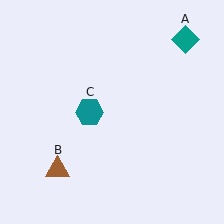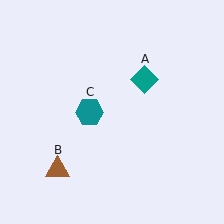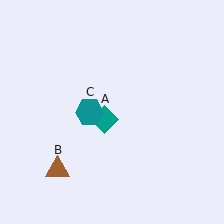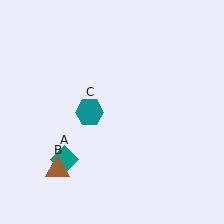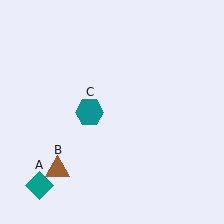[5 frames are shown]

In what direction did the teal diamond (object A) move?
The teal diamond (object A) moved down and to the left.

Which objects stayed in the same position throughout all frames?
Brown triangle (object B) and teal hexagon (object C) remained stationary.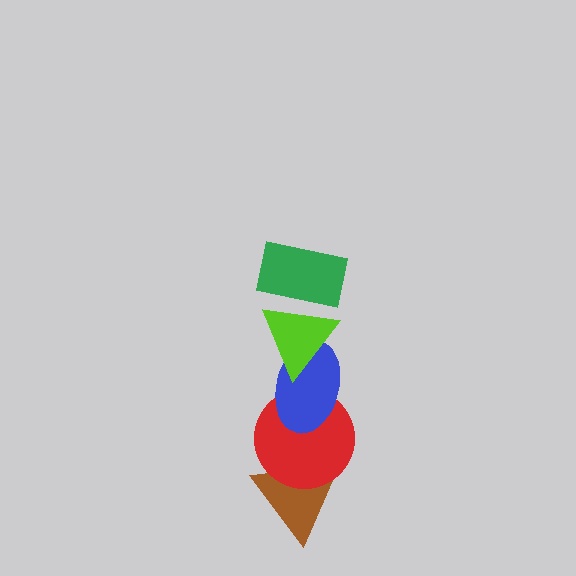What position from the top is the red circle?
The red circle is 4th from the top.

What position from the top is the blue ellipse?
The blue ellipse is 3rd from the top.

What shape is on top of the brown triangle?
The red circle is on top of the brown triangle.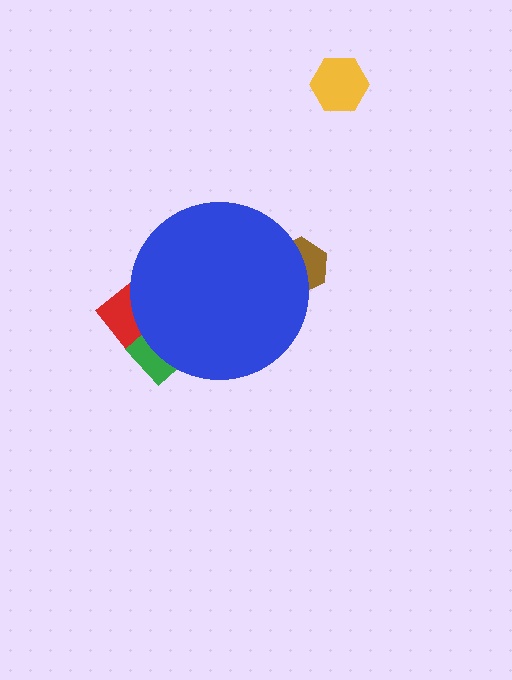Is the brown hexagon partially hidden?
Yes, the brown hexagon is partially hidden behind the blue circle.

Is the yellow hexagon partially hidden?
No, the yellow hexagon is fully visible.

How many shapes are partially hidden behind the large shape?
3 shapes are partially hidden.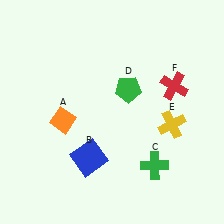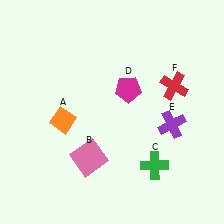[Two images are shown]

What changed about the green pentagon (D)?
In Image 1, D is green. In Image 2, it changed to magenta.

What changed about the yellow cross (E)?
In Image 1, E is yellow. In Image 2, it changed to purple.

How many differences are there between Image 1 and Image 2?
There are 3 differences between the two images.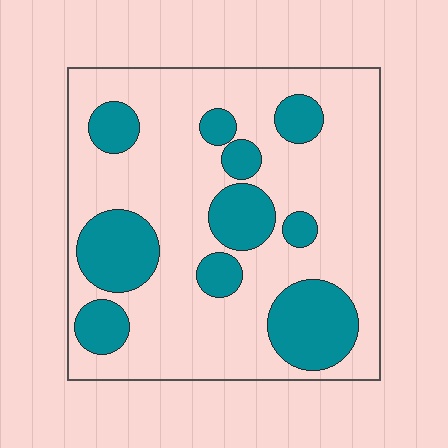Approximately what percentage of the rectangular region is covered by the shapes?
Approximately 30%.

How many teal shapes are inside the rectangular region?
10.